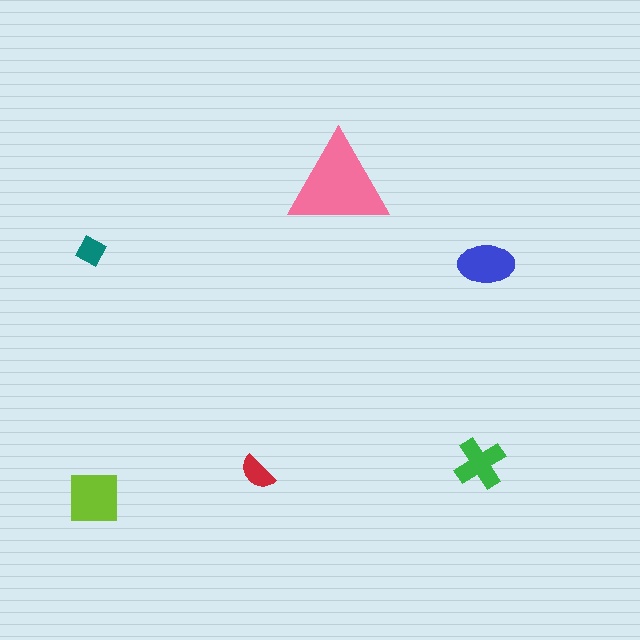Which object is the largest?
The pink triangle.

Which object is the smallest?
The teal diamond.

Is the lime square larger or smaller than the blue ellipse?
Larger.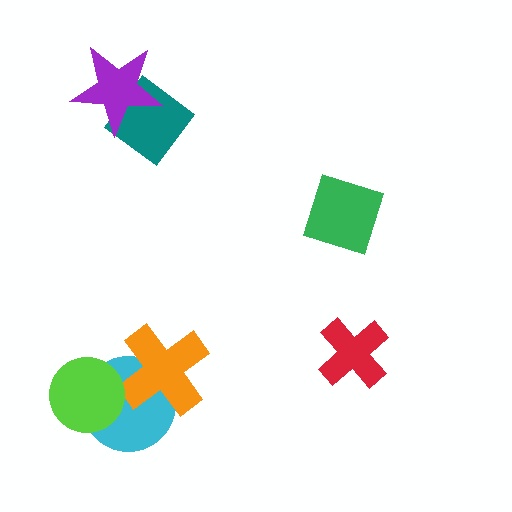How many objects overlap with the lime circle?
1 object overlaps with the lime circle.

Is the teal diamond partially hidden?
Yes, it is partially covered by another shape.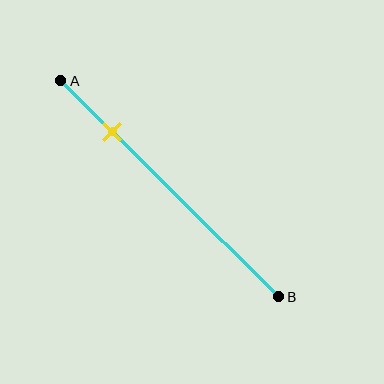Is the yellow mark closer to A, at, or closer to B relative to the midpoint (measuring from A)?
The yellow mark is closer to point A than the midpoint of segment AB.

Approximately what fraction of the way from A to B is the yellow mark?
The yellow mark is approximately 25% of the way from A to B.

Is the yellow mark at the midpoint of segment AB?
No, the mark is at about 25% from A, not at the 50% midpoint.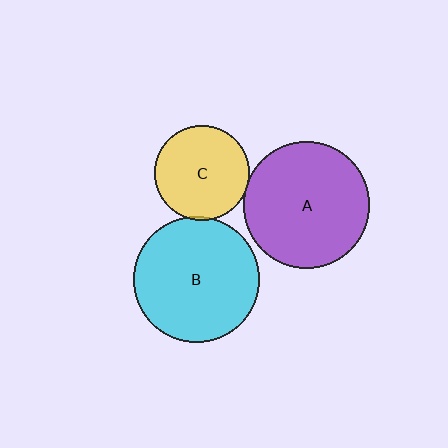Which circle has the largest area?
Circle A (purple).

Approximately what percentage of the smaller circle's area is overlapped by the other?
Approximately 5%.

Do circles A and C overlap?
Yes.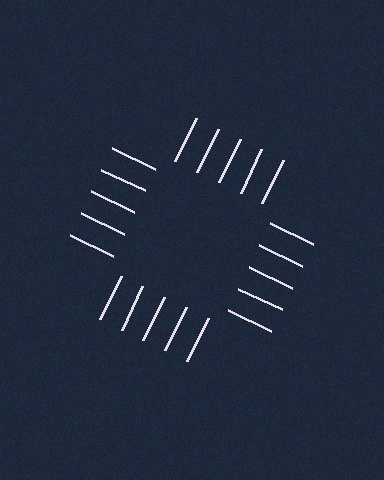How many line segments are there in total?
20 — 5 along each of the 4 edges.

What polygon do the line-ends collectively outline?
An illusory square — the line segments terminate on its edges but no continuous stroke is drawn.